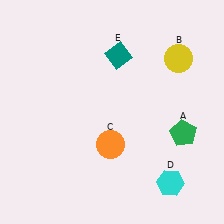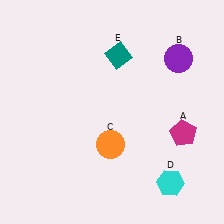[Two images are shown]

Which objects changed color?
A changed from green to magenta. B changed from yellow to purple.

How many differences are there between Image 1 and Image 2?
There are 2 differences between the two images.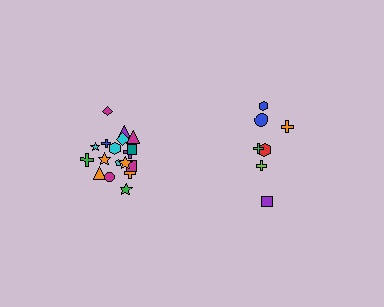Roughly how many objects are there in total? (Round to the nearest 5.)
Roughly 25 objects in total.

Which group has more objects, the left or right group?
The left group.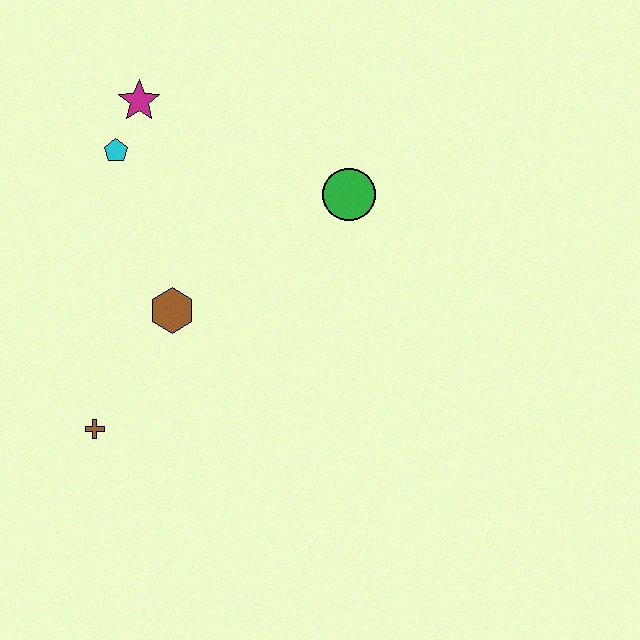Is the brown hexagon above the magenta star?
No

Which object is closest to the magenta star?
The cyan pentagon is closest to the magenta star.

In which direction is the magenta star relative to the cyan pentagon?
The magenta star is above the cyan pentagon.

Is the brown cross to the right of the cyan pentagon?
No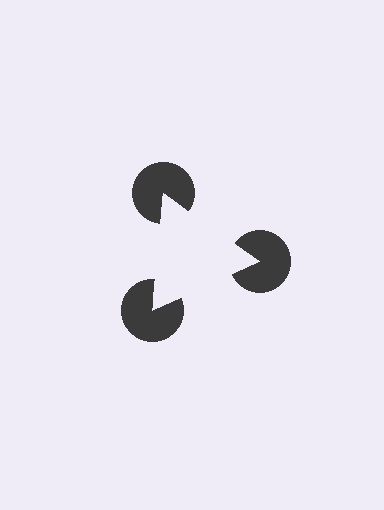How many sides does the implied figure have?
3 sides.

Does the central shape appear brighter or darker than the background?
It typically appears slightly brighter than the background, even though no actual brightness change is drawn.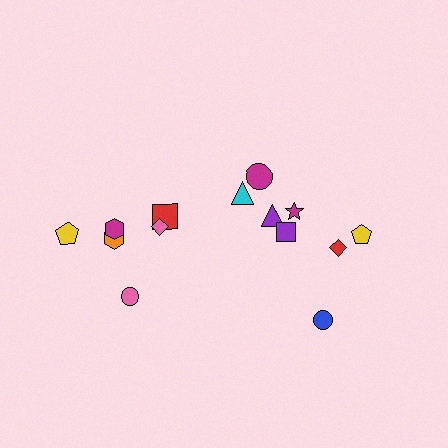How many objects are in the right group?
There are 8 objects.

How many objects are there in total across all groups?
There are 14 objects.